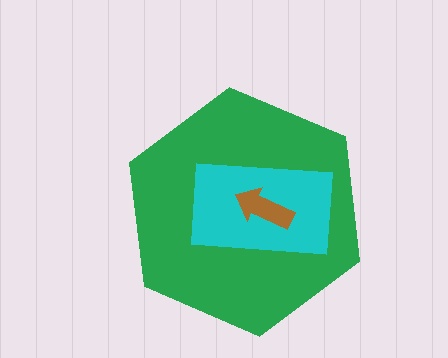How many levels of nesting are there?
3.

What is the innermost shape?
The brown arrow.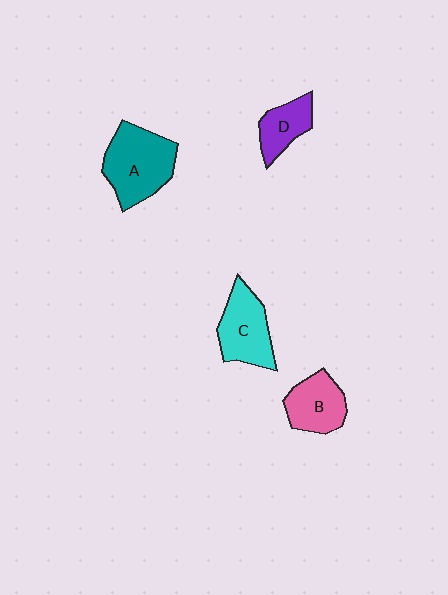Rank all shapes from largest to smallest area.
From largest to smallest: A (teal), C (cyan), B (pink), D (purple).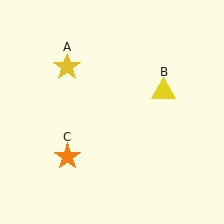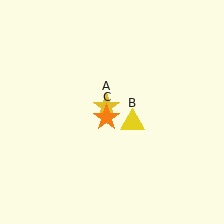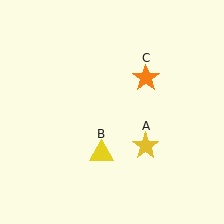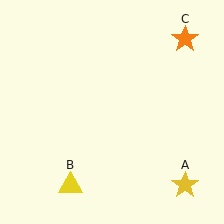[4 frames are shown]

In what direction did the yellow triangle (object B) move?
The yellow triangle (object B) moved down and to the left.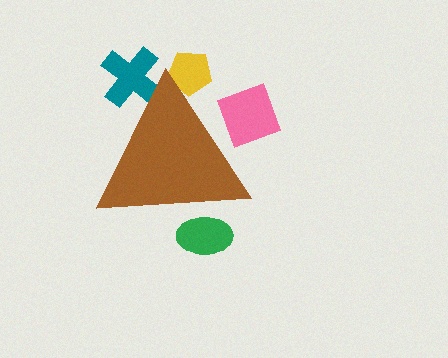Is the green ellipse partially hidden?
Yes, the green ellipse is partially hidden behind the brown triangle.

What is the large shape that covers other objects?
A brown triangle.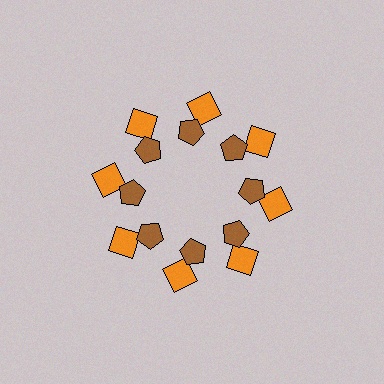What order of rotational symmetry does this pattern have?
This pattern has 8-fold rotational symmetry.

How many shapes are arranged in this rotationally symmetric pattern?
There are 16 shapes, arranged in 8 groups of 2.